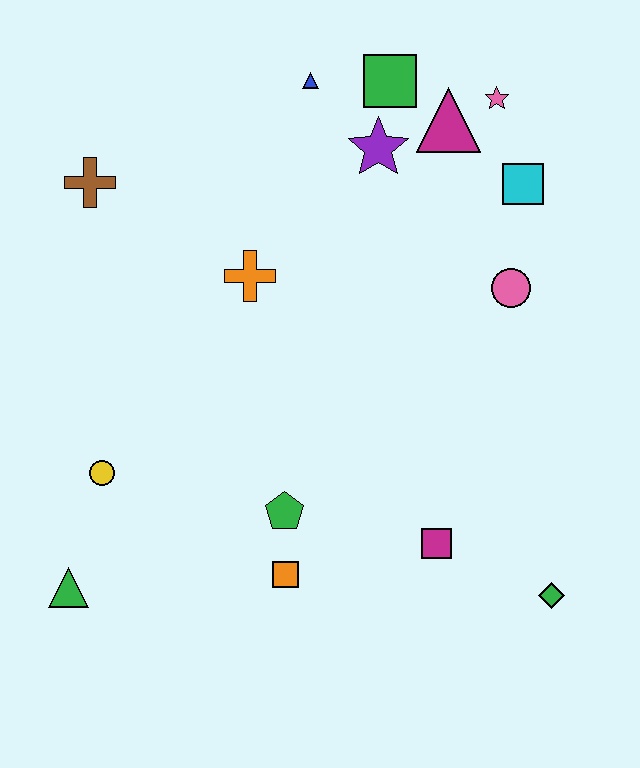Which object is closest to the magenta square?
The green diamond is closest to the magenta square.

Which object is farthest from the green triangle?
The pink star is farthest from the green triangle.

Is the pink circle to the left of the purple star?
No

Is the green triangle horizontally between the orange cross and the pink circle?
No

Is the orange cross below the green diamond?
No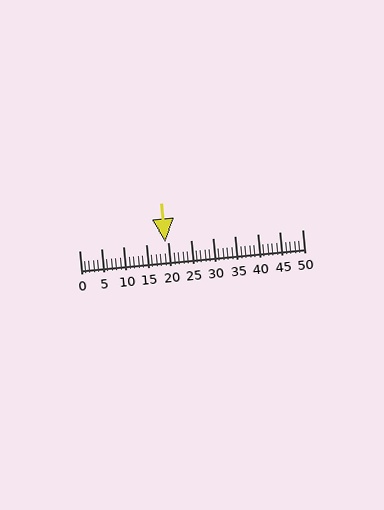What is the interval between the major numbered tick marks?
The major tick marks are spaced 5 units apart.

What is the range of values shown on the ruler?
The ruler shows values from 0 to 50.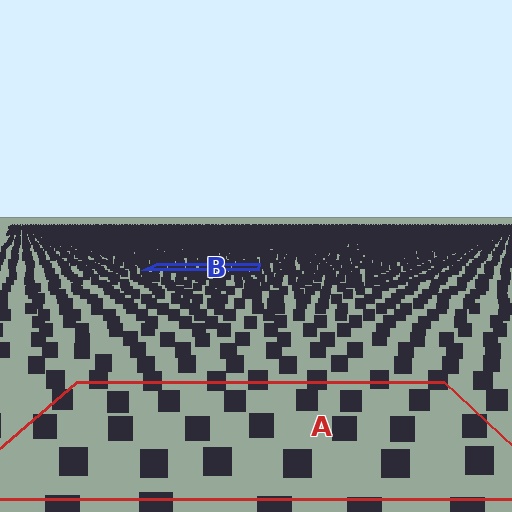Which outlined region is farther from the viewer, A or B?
Region B is farther from the viewer — the texture elements inside it appear smaller and more densely packed.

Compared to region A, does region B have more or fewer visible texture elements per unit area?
Region B has more texture elements per unit area — they are packed more densely because it is farther away.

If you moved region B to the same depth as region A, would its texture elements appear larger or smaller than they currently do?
They would appear larger. At a closer depth, the same texture elements are projected at a bigger on-screen size.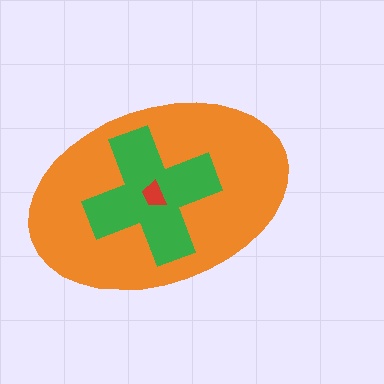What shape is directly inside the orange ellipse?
The green cross.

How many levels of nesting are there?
3.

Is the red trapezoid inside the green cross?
Yes.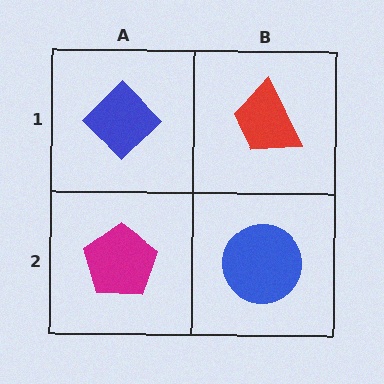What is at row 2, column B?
A blue circle.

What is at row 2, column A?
A magenta pentagon.